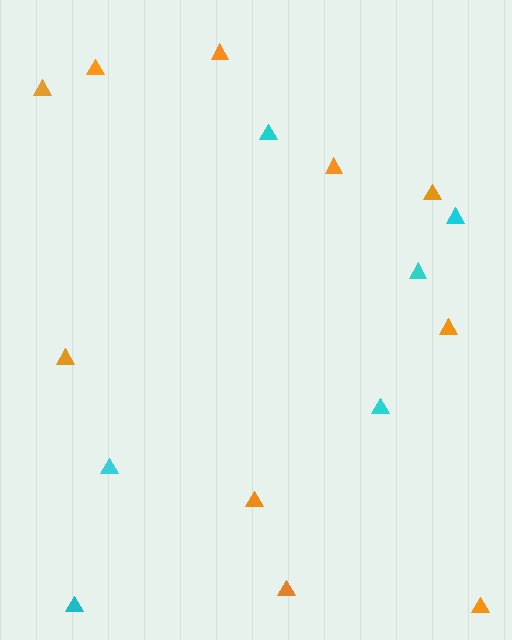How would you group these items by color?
There are 2 groups: one group of orange triangles (10) and one group of cyan triangles (6).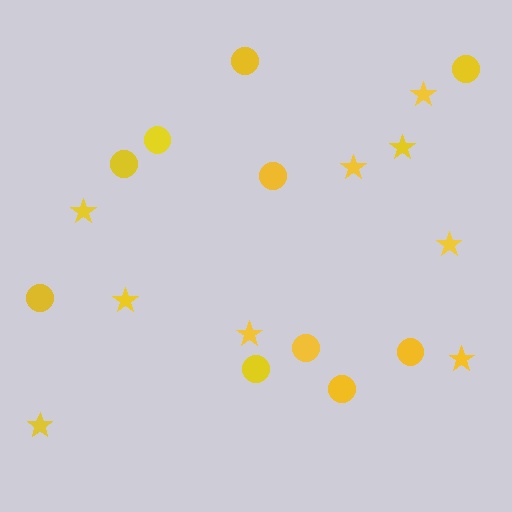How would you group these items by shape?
There are 2 groups: one group of circles (10) and one group of stars (9).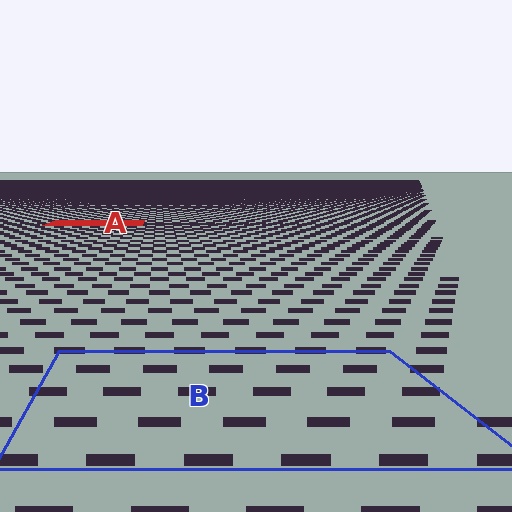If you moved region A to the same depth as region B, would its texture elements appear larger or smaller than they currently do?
They would appear larger. At a closer depth, the same texture elements are projected at a bigger on-screen size.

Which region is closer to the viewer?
Region B is closer. The texture elements there are larger and more spread out.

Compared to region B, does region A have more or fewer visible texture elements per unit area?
Region A has more texture elements per unit area — they are packed more densely because it is farther away.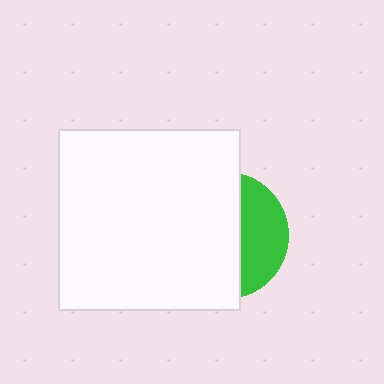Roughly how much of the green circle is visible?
A small part of it is visible (roughly 34%).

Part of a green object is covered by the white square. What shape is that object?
It is a circle.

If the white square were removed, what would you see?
You would see the complete green circle.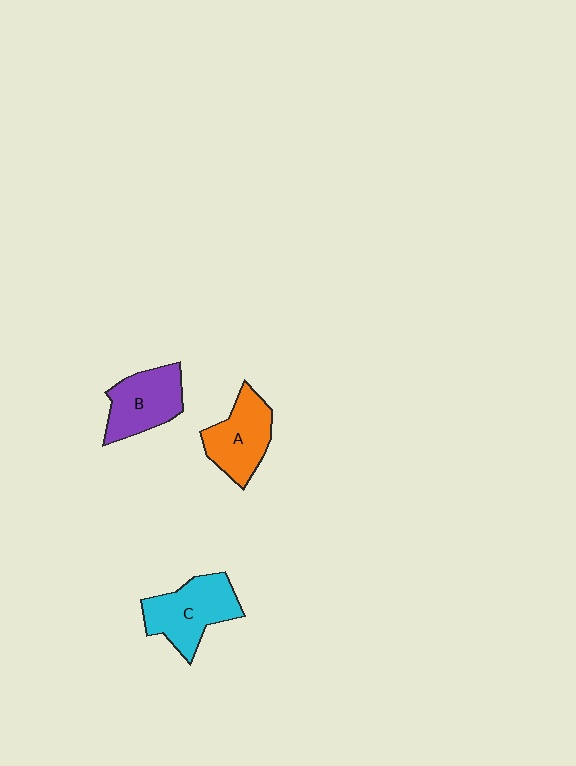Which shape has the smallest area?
Shape A (orange).